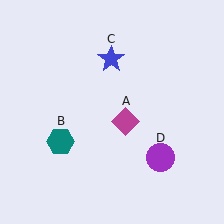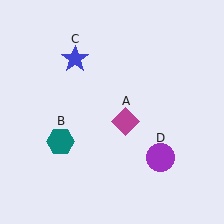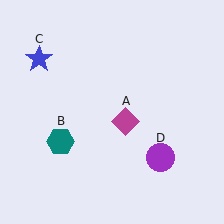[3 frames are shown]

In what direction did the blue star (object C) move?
The blue star (object C) moved left.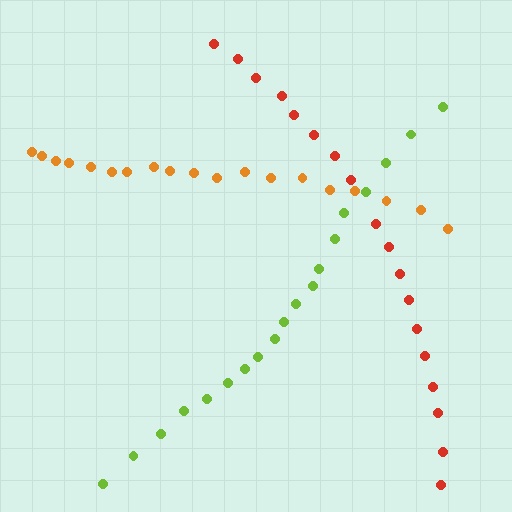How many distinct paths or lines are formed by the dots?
There are 3 distinct paths.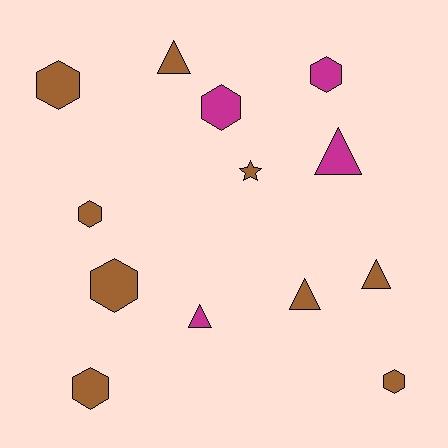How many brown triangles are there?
There are 3 brown triangles.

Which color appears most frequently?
Brown, with 9 objects.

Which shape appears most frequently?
Hexagon, with 7 objects.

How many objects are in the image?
There are 13 objects.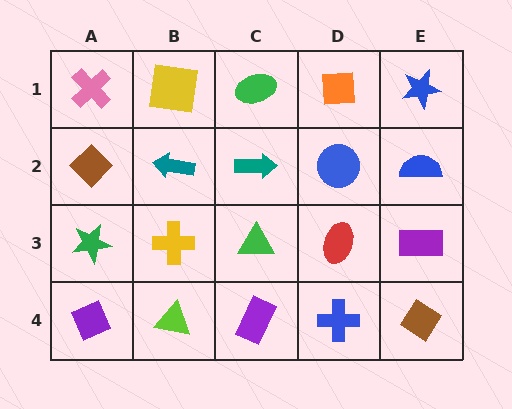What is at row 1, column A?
A pink cross.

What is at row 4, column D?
A blue cross.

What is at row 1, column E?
A blue star.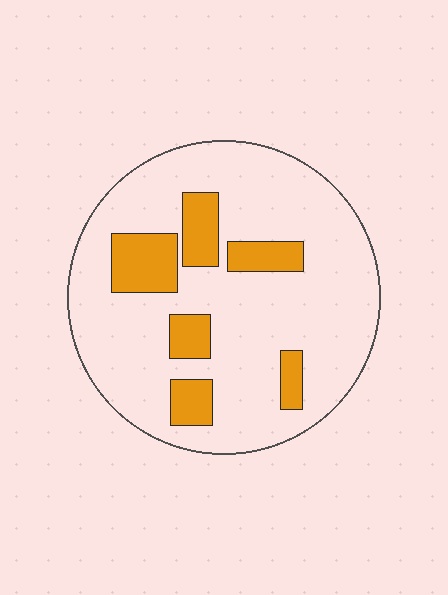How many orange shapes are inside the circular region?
6.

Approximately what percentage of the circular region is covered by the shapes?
Approximately 20%.